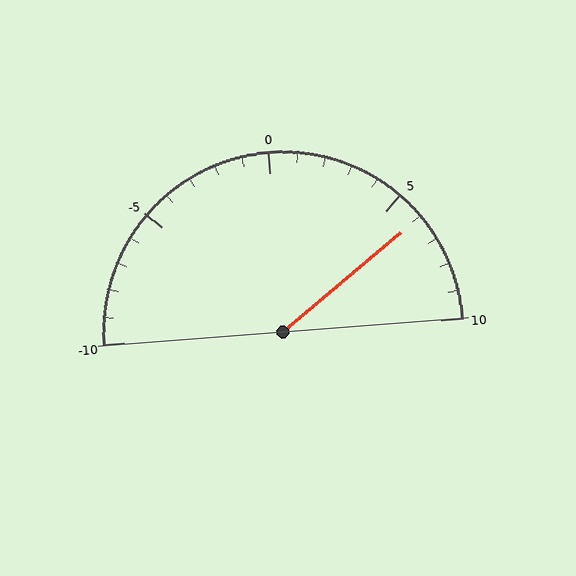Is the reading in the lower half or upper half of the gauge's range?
The reading is in the upper half of the range (-10 to 10).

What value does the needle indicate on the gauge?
The needle indicates approximately 6.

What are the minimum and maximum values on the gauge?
The gauge ranges from -10 to 10.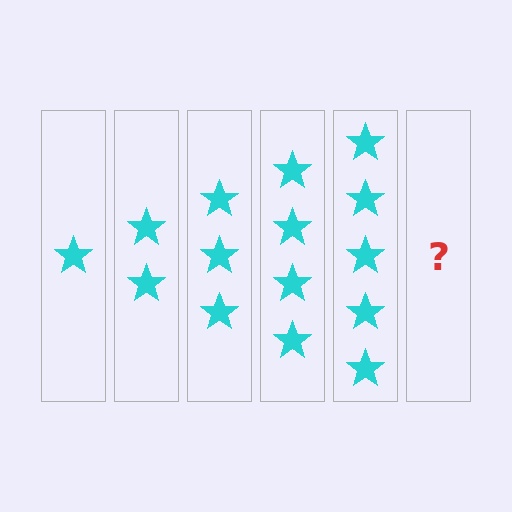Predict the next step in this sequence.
The next step is 6 stars.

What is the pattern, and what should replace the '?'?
The pattern is that each step adds one more star. The '?' should be 6 stars.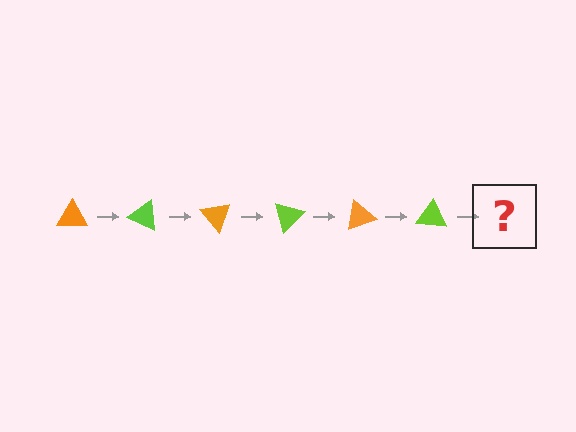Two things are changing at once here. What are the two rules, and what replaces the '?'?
The two rules are that it rotates 25 degrees each step and the color cycles through orange and lime. The '?' should be an orange triangle, rotated 150 degrees from the start.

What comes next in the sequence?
The next element should be an orange triangle, rotated 150 degrees from the start.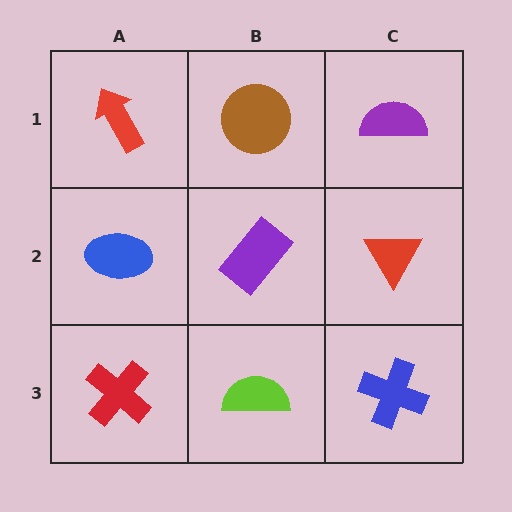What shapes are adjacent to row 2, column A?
A red arrow (row 1, column A), a red cross (row 3, column A), a purple rectangle (row 2, column B).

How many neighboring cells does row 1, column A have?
2.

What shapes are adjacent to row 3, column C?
A red triangle (row 2, column C), a lime semicircle (row 3, column B).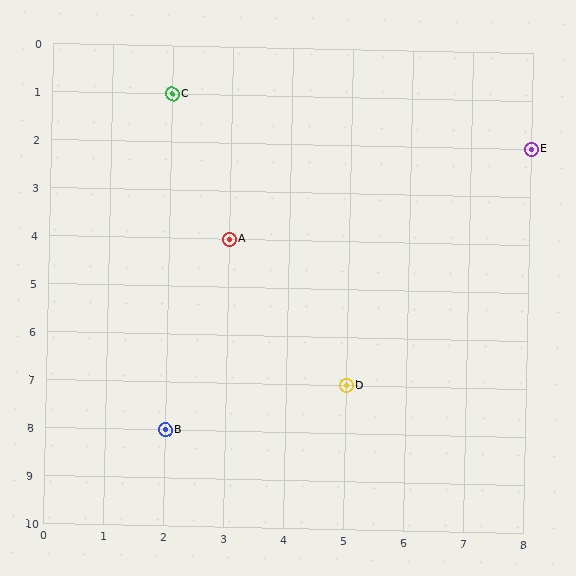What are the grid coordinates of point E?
Point E is at grid coordinates (8, 2).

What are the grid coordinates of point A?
Point A is at grid coordinates (3, 4).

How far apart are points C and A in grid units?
Points C and A are 1 column and 3 rows apart (about 3.2 grid units diagonally).